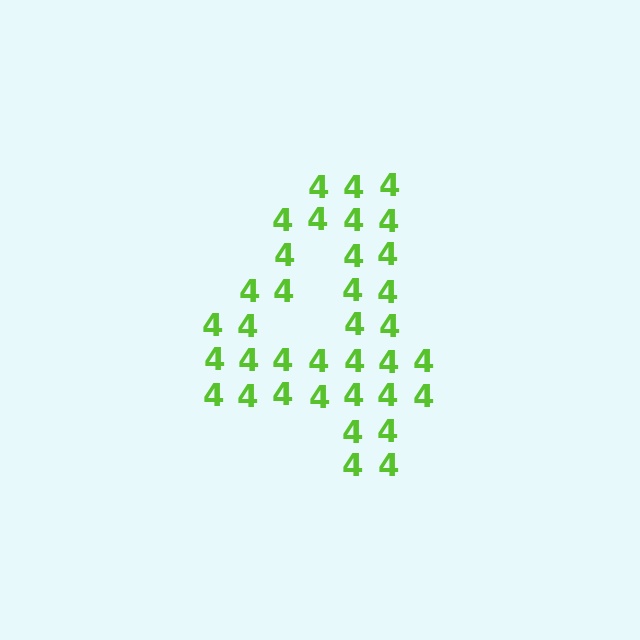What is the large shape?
The large shape is the digit 4.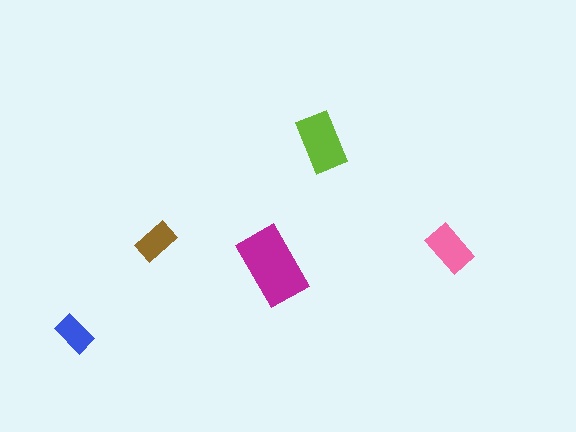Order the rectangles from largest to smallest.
the magenta one, the lime one, the pink one, the brown one, the blue one.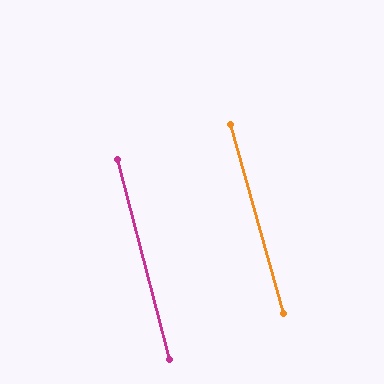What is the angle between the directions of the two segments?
Approximately 1 degree.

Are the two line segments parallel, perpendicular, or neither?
Parallel — their directions differ by only 0.9°.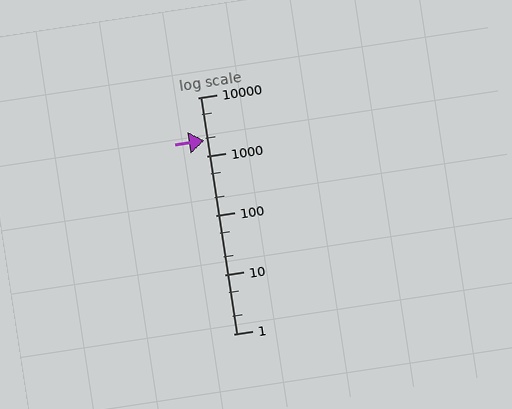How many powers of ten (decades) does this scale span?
The scale spans 4 decades, from 1 to 10000.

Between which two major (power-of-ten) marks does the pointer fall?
The pointer is between 1000 and 10000.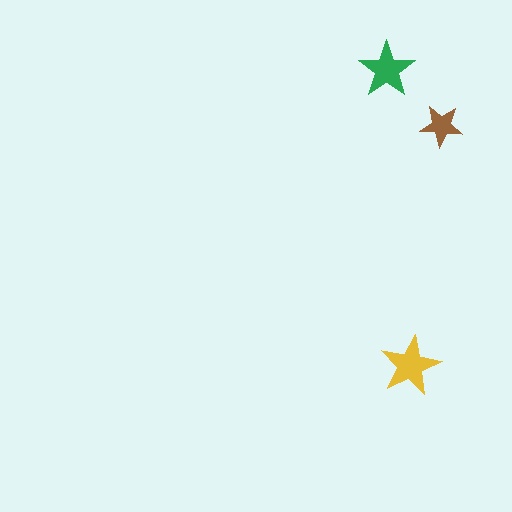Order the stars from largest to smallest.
the yellow one, the green one, the brown one.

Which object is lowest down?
The yellow star is bottommost.